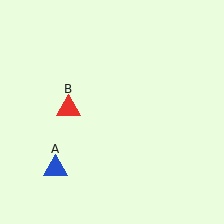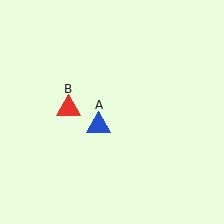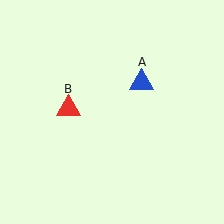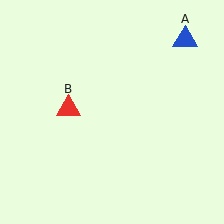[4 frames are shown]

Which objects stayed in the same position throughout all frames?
Red triangle (object B) remained stationary.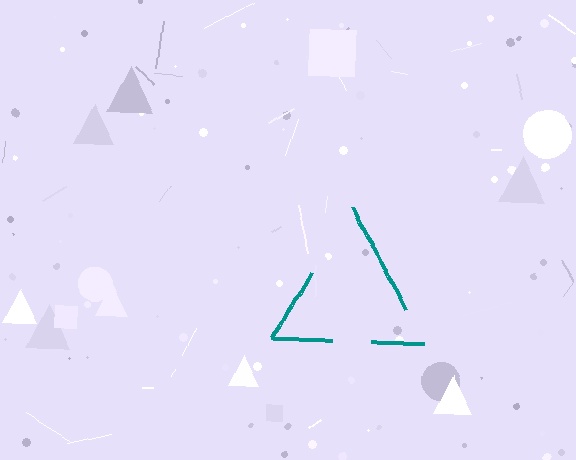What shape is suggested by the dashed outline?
The dashed outline suggests a triangle.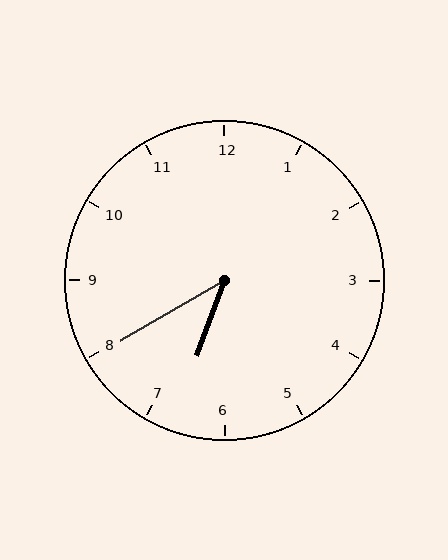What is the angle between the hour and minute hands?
Approximately 40 degrees.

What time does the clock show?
6:40.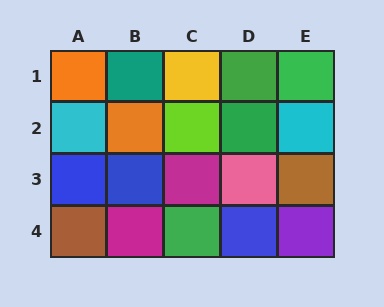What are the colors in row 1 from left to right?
Orange, teal, yellow, green, green.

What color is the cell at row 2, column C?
Lime.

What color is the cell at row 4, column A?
Brown.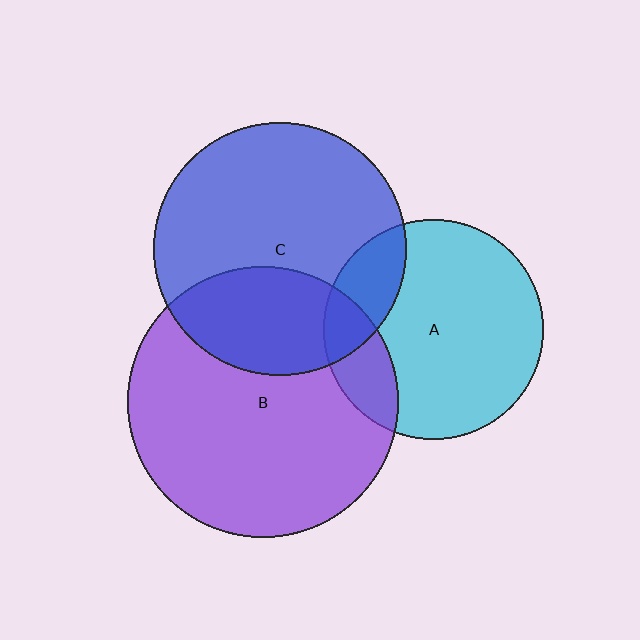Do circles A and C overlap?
Yes.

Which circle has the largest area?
Circle B (purple).